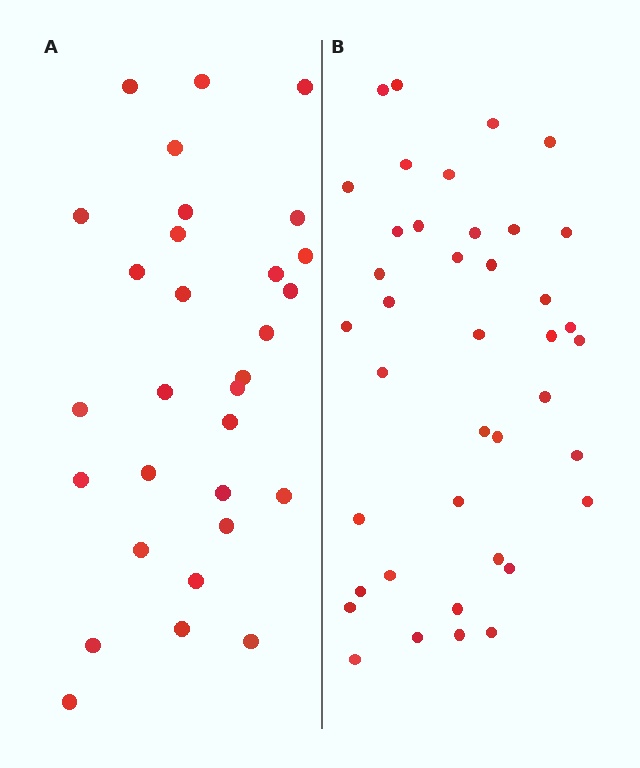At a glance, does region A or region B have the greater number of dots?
Region B (the right region) has more dots.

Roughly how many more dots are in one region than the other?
Region B has roughly 10 or so more dots than region A.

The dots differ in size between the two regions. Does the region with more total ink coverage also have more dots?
No. Region A has more total ink coverage because its dots are larger, but region B actually contains more individual dots. Total area can be misleading — the number of items is what matters here.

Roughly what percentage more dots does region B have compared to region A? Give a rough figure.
About 35% more.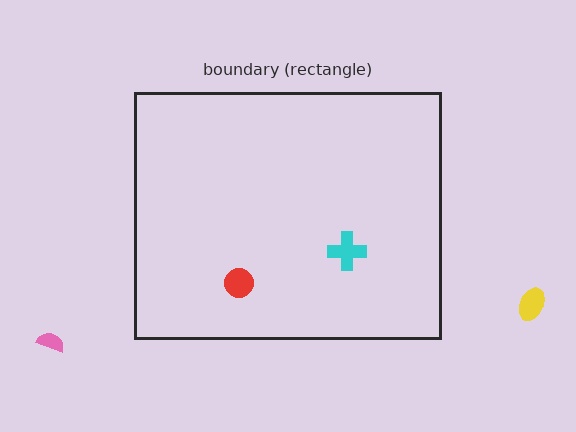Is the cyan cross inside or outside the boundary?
Inside.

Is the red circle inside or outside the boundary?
Inside.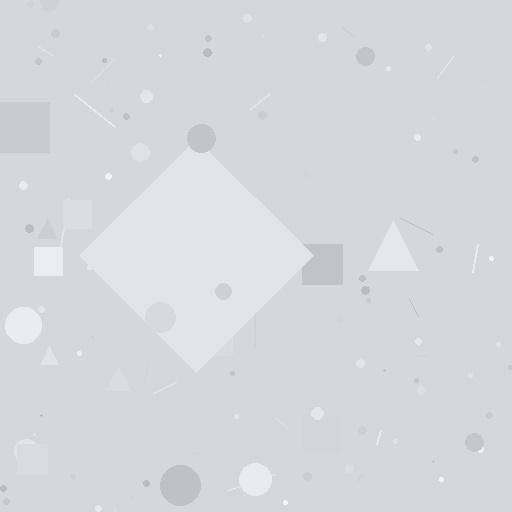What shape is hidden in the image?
A diamond is hidden in the image.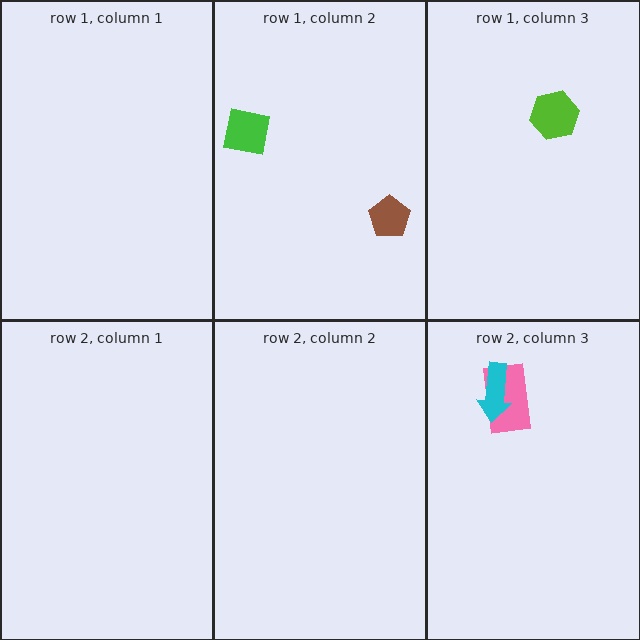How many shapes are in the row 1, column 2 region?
2.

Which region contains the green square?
The row 1, column 2 region.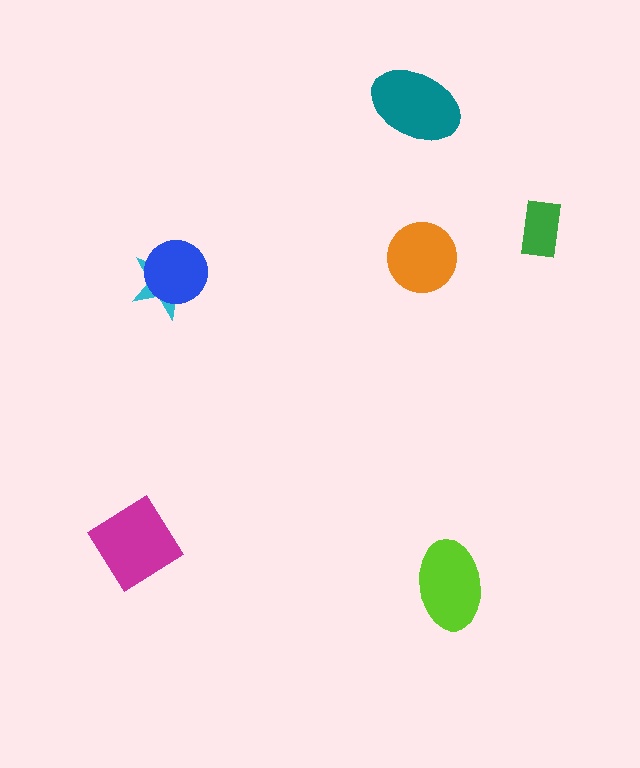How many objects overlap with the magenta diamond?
0 objects overlap with the magenta diamond.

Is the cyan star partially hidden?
Yes, it is partially covered by another shape.